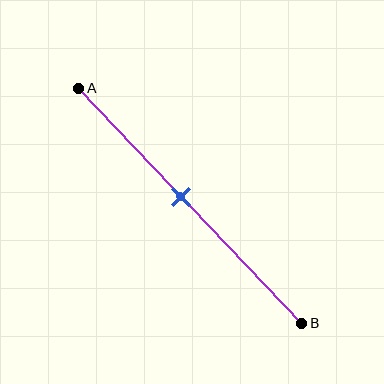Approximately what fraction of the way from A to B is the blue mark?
The blue mark is approximately 45% of the way from A to B.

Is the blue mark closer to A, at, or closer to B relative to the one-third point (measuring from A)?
The blue mark is closer to point B than the one-third point of segment AB.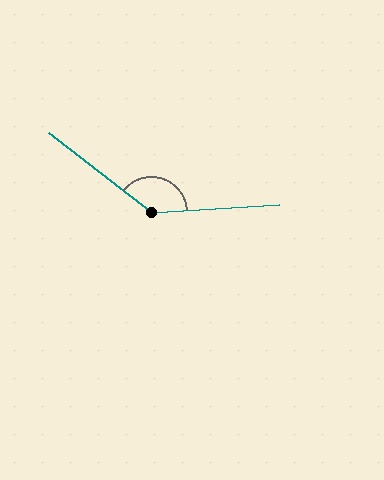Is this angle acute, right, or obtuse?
It is obtuse.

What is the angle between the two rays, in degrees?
Approximately 139 degrees.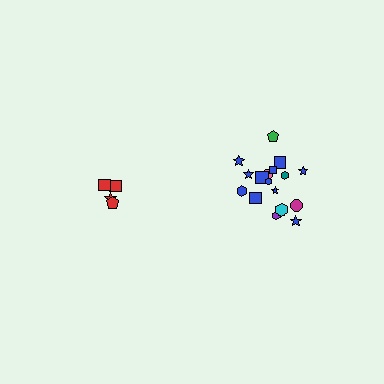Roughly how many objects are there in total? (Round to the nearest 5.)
Roughly 20 objects in total.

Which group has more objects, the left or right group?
The right group.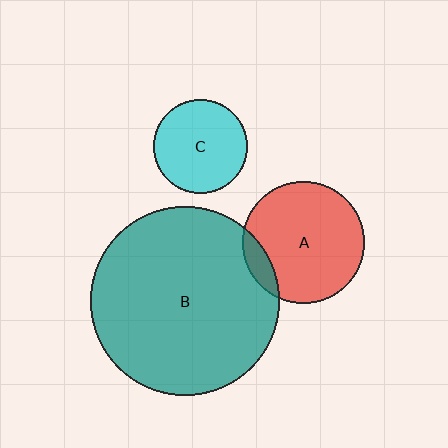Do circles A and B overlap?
Yes.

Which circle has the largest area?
Circle B (teal).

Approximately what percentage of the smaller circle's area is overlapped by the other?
Approximately 10%.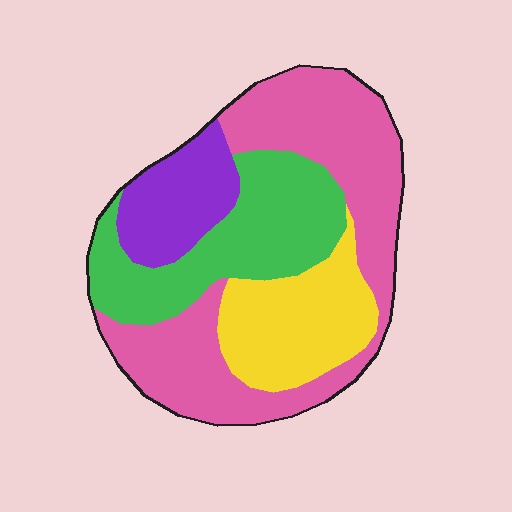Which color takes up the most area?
Pink, at roughly 40%.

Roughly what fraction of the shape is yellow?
Yellow covers roughly 20% of the shape.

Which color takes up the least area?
Purple, at roughly 15%.